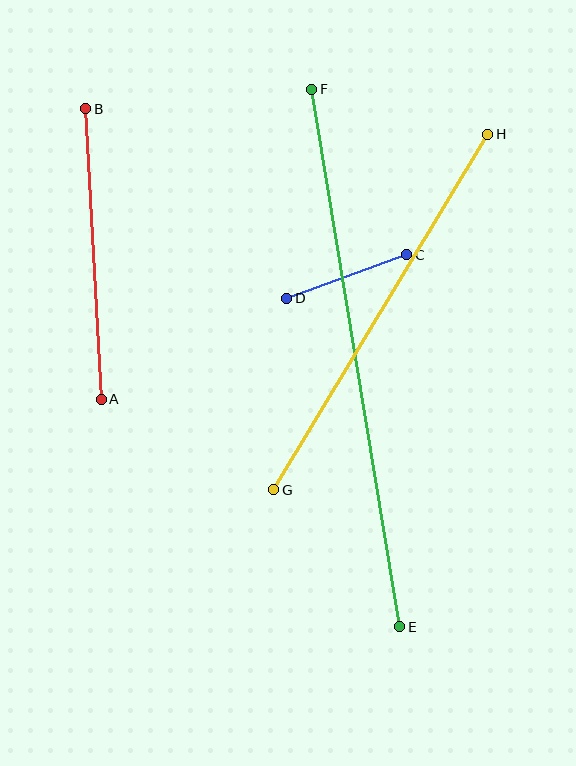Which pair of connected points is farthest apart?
Points E and F are farthest apart.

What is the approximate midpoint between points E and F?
The midpoint is at approximately (356, 358) pixels.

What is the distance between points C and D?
The distance is approximately 128 pixels.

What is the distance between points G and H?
The distance is approximately 415 pixels.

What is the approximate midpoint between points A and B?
The midpoint is at approximately (93, 254) pixels.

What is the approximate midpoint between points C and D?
The midpoint is at approximately (347, 277) pixels.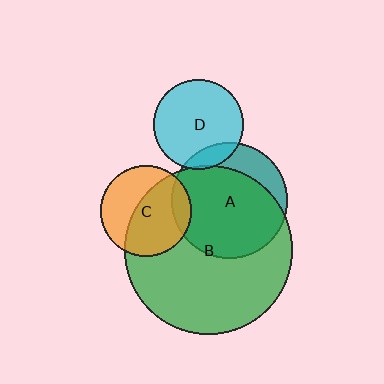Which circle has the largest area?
Circle B (green).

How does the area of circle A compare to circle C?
Approximately 1.6 times.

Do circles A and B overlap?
Yes.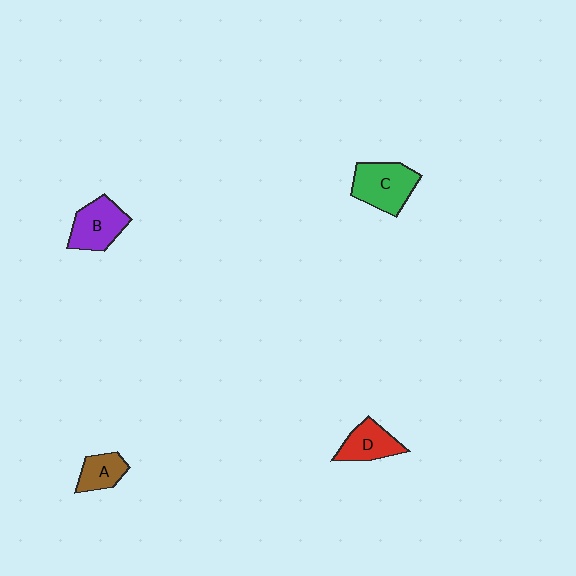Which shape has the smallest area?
Shape A (brown).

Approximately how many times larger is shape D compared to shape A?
Approximately 1.2 times.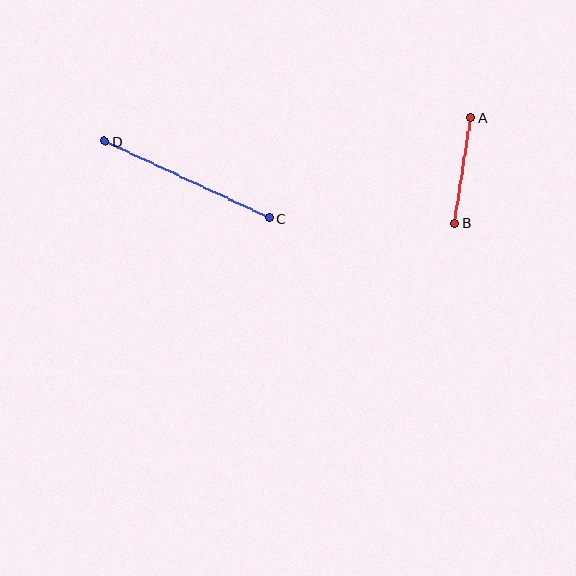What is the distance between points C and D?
The distance is approximately 182 pixels.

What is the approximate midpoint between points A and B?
The midpoint is at approximately (463, 170) pixels.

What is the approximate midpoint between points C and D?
The midpoint is at approximately (187, 180) pixels.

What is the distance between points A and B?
The distance is approximately 107 pixels.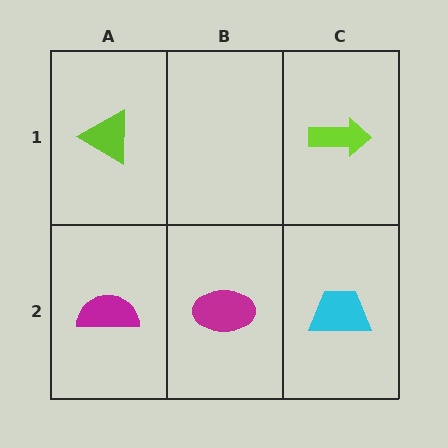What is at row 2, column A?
A magenta semicircle.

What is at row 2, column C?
A cyan trapezoid.